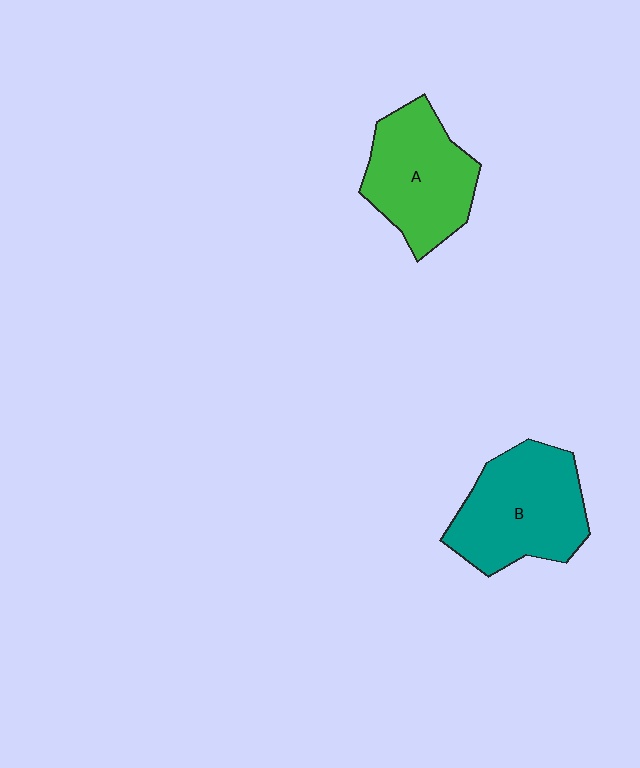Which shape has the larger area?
Shape B (teal).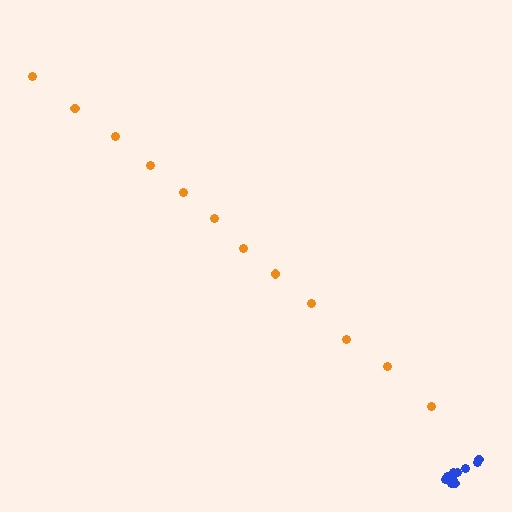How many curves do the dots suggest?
There are 2 distinct paths.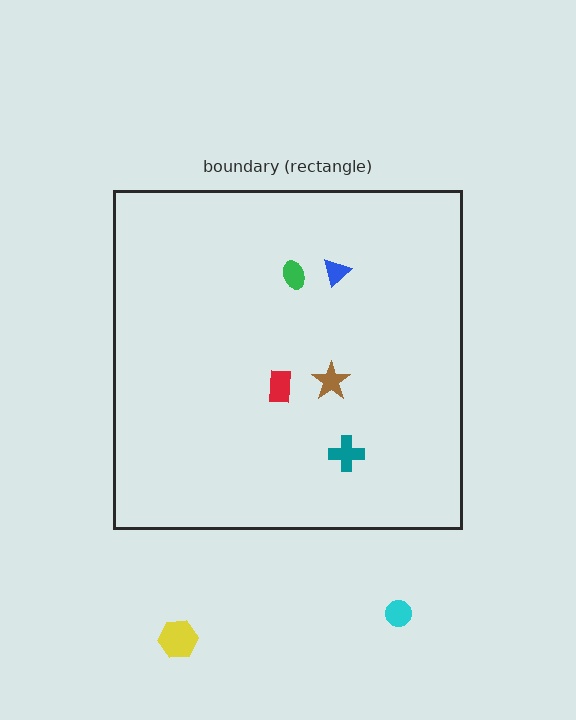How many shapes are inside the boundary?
5 inside, 2 outside.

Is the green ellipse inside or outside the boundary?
Inside.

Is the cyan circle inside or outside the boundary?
Outside.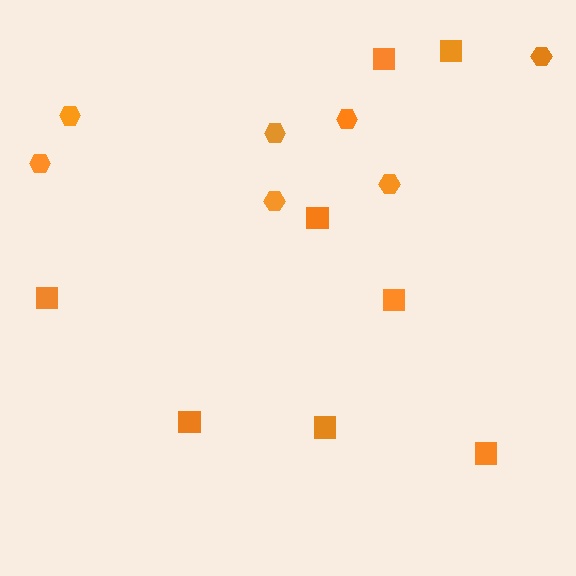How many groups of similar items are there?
There are 2 groups: one group of hexagons (7) and one group of squares (8).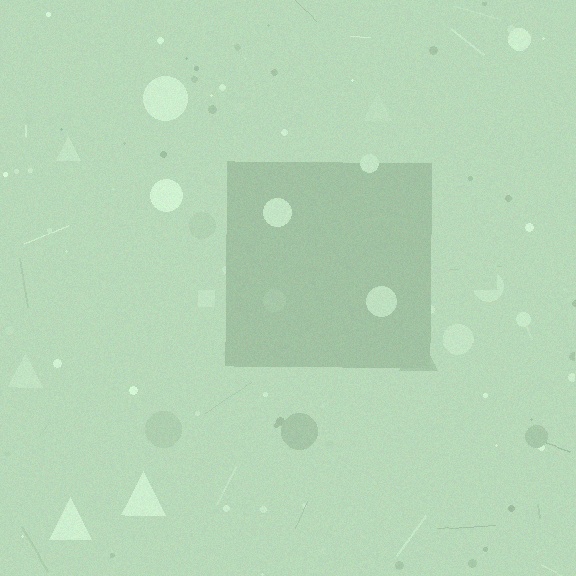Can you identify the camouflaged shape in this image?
The camouflaged shape is a square.